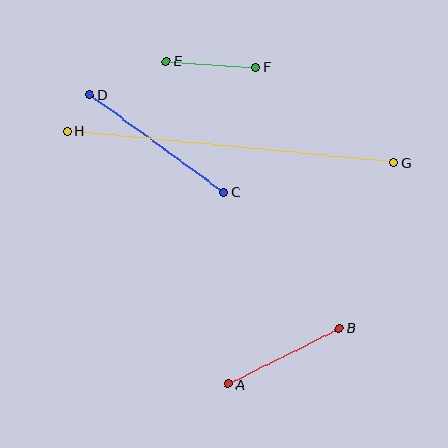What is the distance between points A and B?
The distance is approximately 124 pixels.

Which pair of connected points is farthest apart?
Points G and H are farthest apart.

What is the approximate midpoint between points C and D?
The midpoint is at approximately (157, 143) pixels.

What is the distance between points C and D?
The distance is approximately 166 pixels.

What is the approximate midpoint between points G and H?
The midpoint is at approximately (231, 147) pixels.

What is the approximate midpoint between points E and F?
The midpoint is at approximately (211, 64) pixels.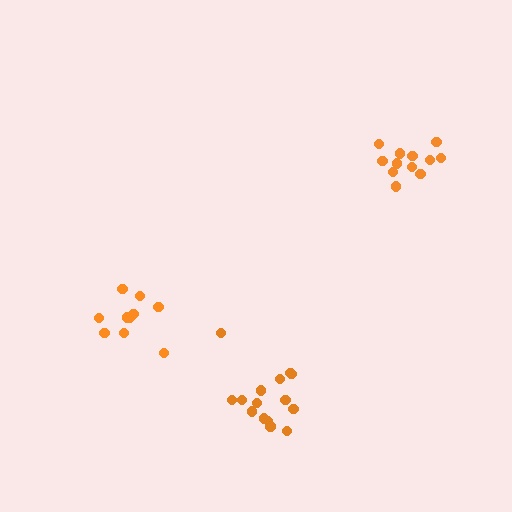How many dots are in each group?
Group 1: 15 dots, Group 2: 10 dots, Group 3: 12 dots (37 total).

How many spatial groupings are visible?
There are 3 spatial groupings.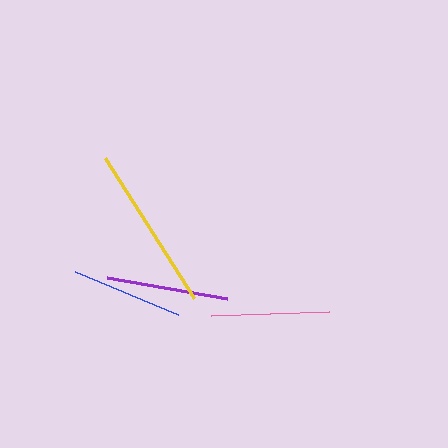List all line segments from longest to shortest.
From longest to shortest: yellow, purple, pink, blue.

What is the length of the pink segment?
The pink segment is approximately 118 pixels long.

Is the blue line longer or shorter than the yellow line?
The yellow line is longer than the blue line.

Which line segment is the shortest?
The blue line is the shortest at approximately 112 pixels.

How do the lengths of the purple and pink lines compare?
The purple and pink lines are approximately the same length.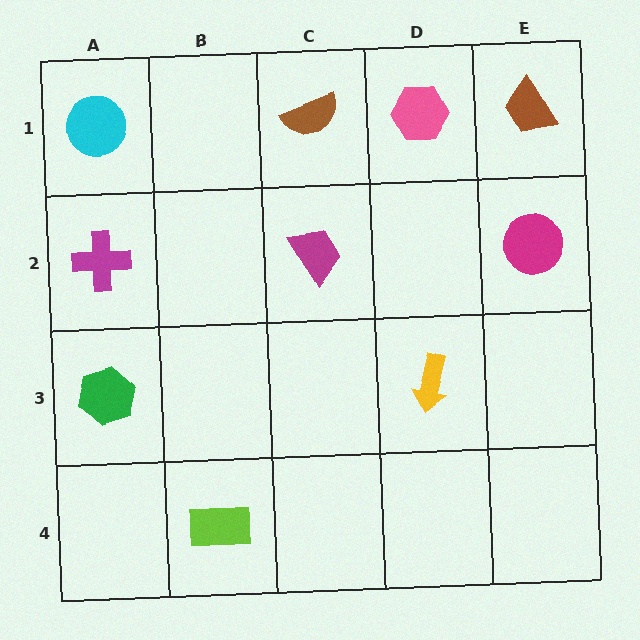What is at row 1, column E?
A brown trapezoid.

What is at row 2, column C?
A magenta trapezoid.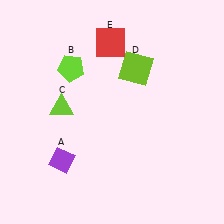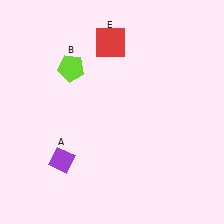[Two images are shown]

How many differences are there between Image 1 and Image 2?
There are 2 differences between the two images.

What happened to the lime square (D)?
The lime square (D) was removed in Image 2. It was in the top-right area of Image 1.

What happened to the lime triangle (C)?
The lime triangle (C) was removed in Image 2. It was in the top-left area of Image 1.